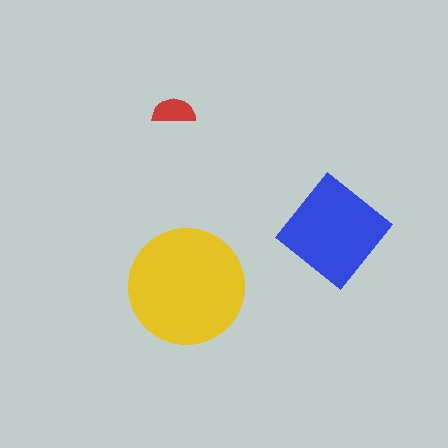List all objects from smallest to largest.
The red semicircle, the blue diamond, the yellow circle.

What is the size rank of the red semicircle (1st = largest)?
3rd.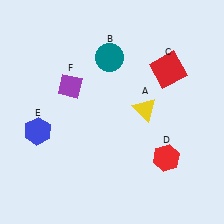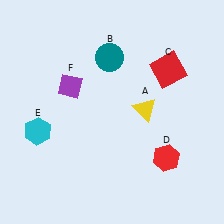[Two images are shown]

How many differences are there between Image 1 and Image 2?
There is 1 difference between the two images.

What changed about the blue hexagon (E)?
In Image 1, E is blue. In Image 2, it changed to cyan.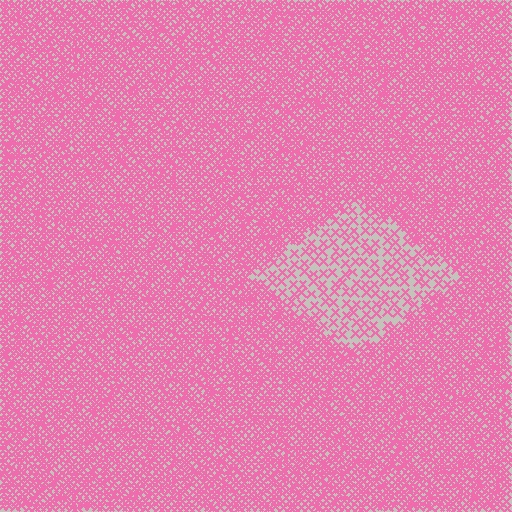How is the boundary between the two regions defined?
The boundary is defined by a change in element density (approximately 2.7x ratio). All elements are the same color, size, and shape.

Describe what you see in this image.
The image contains small pink elements arranged at two different densities. A diamond-shaped region is visible where the elements are less densely packed than the surrounding area.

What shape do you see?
I see a diamond.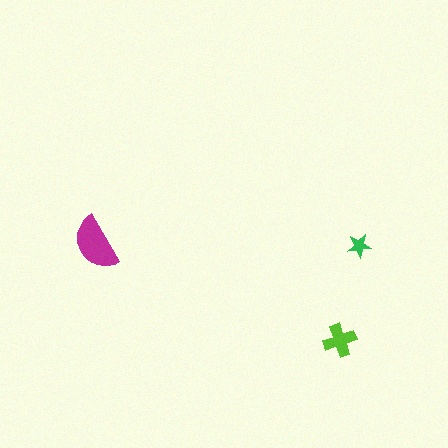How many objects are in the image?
There are 3 objects in the image.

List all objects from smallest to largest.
The green star, the lime cross, the magenta semicircle.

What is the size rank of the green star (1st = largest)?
3rd.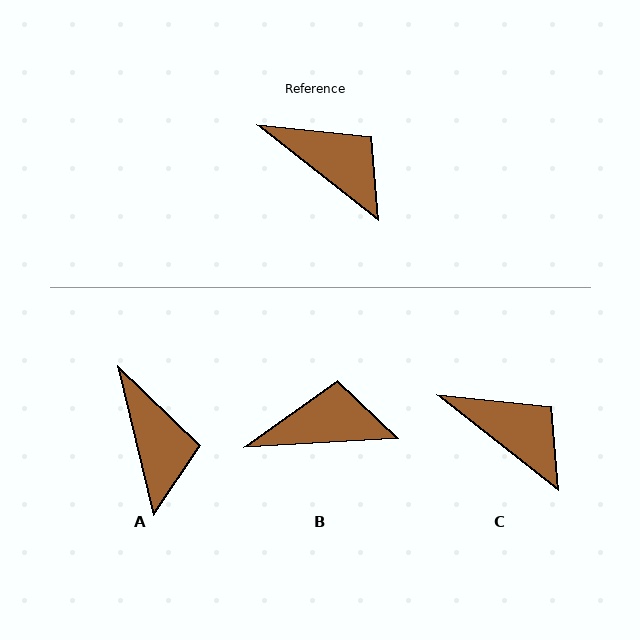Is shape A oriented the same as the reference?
No, it is off by about 39 degrees.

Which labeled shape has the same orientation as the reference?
C.